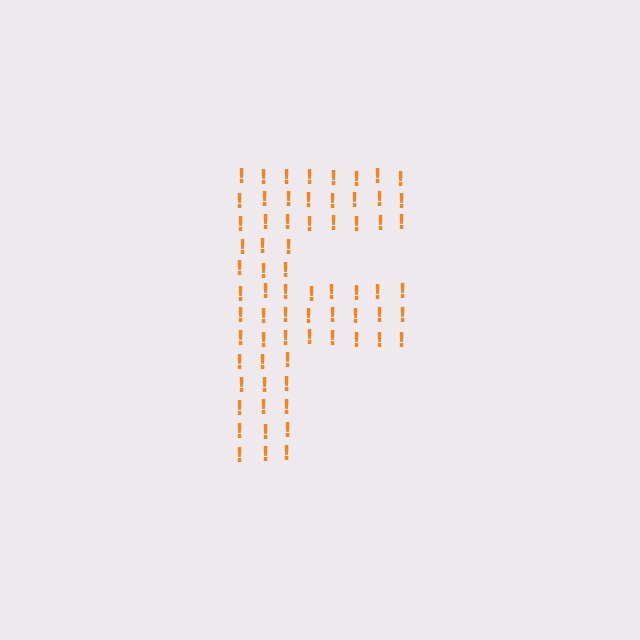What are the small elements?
The small elements are exclamation marks.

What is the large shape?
The large shape is the letter F.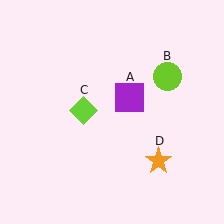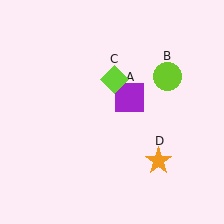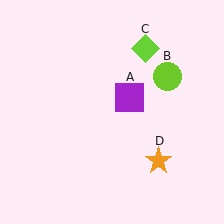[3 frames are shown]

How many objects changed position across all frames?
1 object changed position: lime diamond (object C).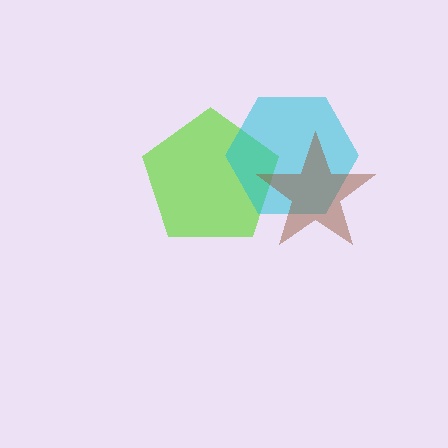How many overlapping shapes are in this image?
There are 3 overlapping shapes in the image.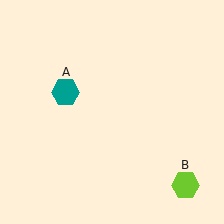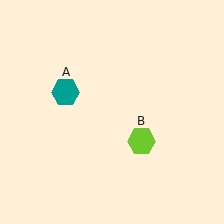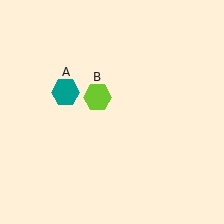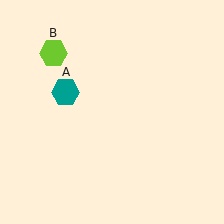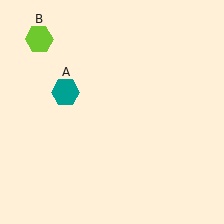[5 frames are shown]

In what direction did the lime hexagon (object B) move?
The lime hexagon (object B) moved up and to the left.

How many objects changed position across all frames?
1 object changed position: lime hexagon (object B).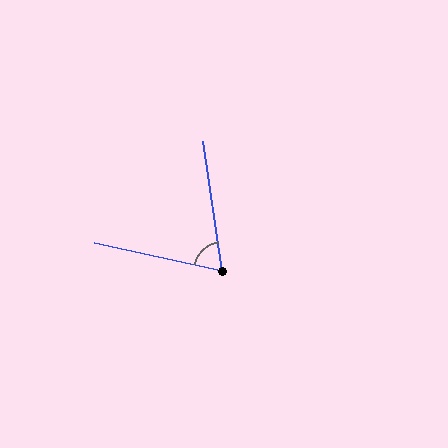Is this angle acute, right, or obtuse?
It is acute.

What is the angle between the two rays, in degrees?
Approximately 69 degrees.